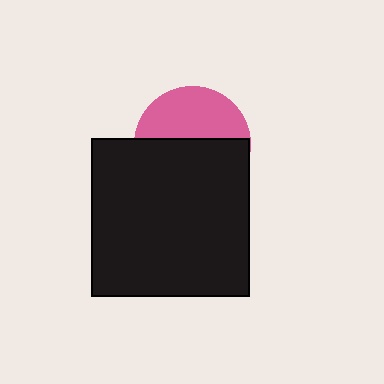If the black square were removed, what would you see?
You would see the complete pink circle.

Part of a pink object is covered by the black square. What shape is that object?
It is a circle.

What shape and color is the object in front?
The object in front is a black square.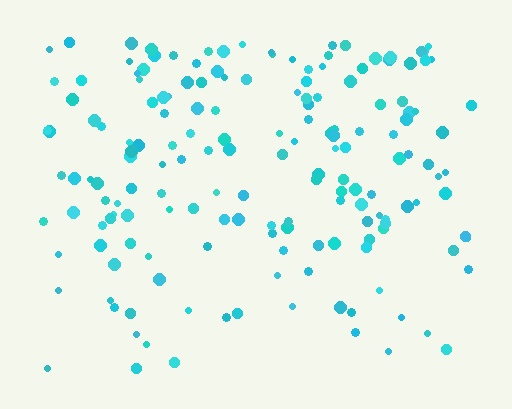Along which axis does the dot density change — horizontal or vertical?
Vertical.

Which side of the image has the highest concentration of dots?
The top.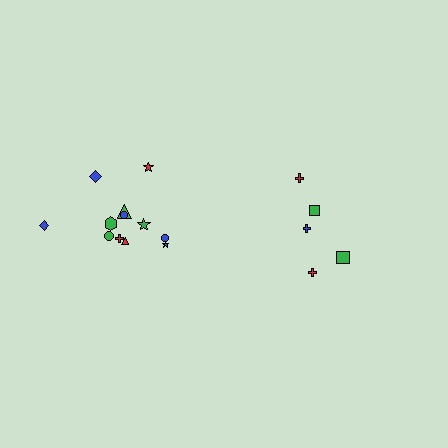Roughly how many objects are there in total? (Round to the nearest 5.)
Roughly 15 objects in total.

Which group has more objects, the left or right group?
The left group.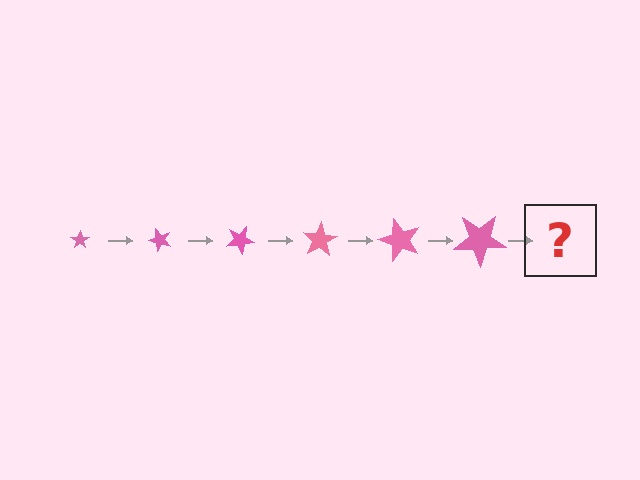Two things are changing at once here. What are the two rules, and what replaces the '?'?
The two rules are that the star grows larger each step and it rotates 50 degrees each step. The '?' should be a star, larger than the previous one and rotated 300 degrees from the start.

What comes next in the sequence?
The next element should be a star, larger than the previous one and rotated 300 degrees from the start.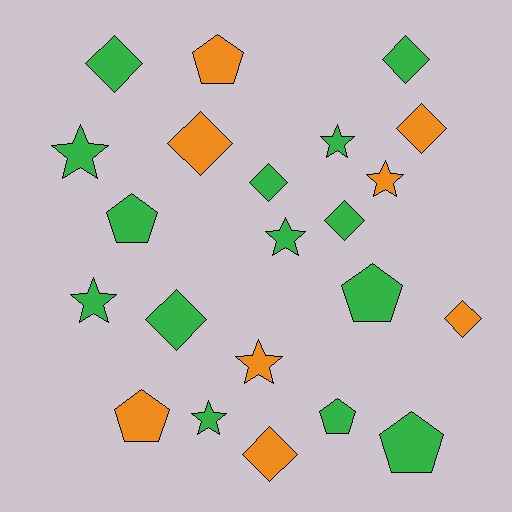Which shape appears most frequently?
Diamond, with 9 objects.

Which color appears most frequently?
Green, with 14 objects.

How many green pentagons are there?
There are 4 green pentagons.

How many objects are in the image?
There are 22 objects.